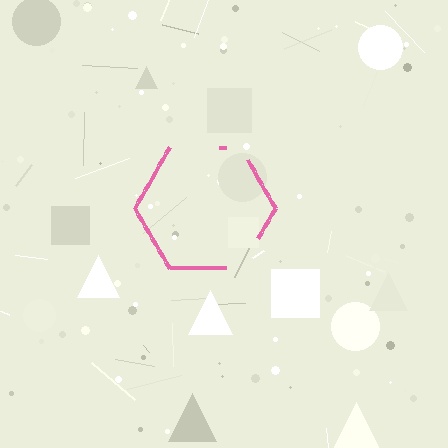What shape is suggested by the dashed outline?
The dashed outline suggests a hexagon.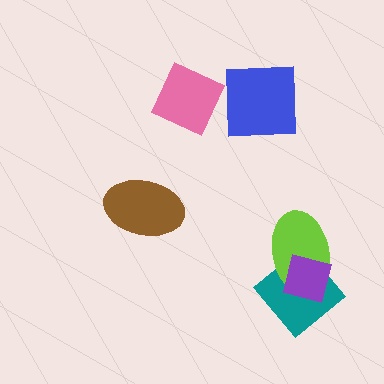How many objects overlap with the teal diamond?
2 objects overlap with the teal diamond.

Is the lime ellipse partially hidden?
Yes, it is partially covered by another shape.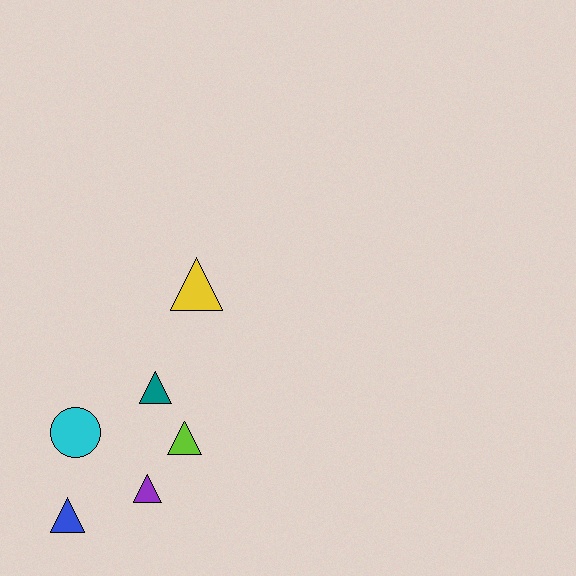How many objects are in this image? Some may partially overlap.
There are 6 objects.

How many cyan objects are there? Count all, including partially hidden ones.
There is 1 cyan object.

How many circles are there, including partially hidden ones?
There is 1 circle.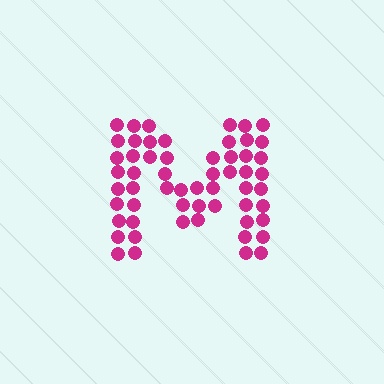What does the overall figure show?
The overall figure shows the letter M.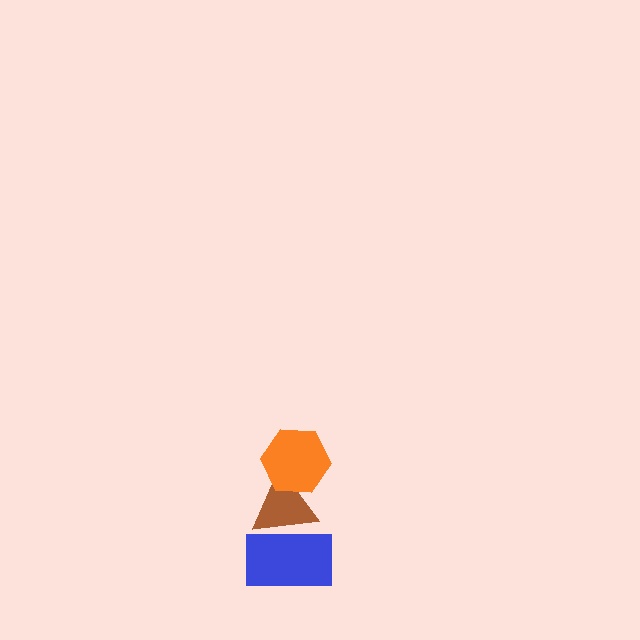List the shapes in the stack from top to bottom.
From top to bottom: the orange hexagon, the brown triangle, the blue rectangle.